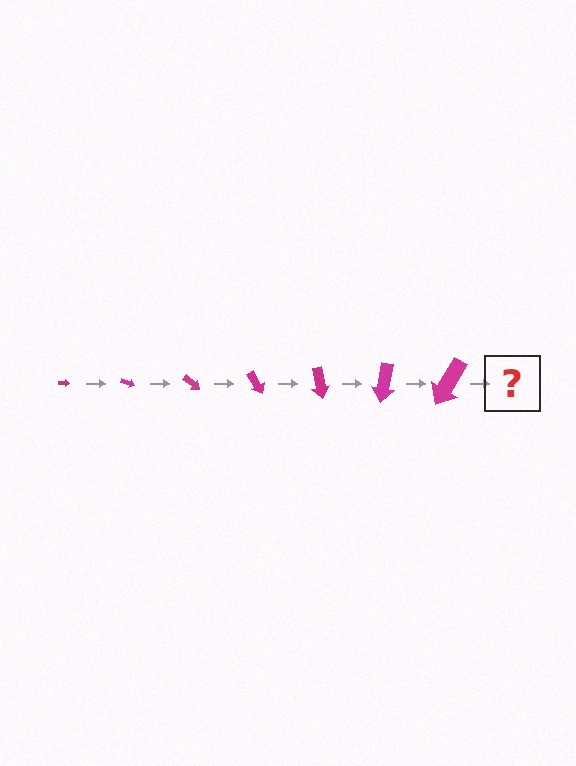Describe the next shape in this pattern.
It should be an arrow, larger than the previous one and rotated 140 degrees from the start.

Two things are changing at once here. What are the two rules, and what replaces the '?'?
The two rules are that the arrow grows larger each step and it rotates 20 degrees each step. The '?' should be an arrow, larger than the previous one and rotated 140 degrees from the start.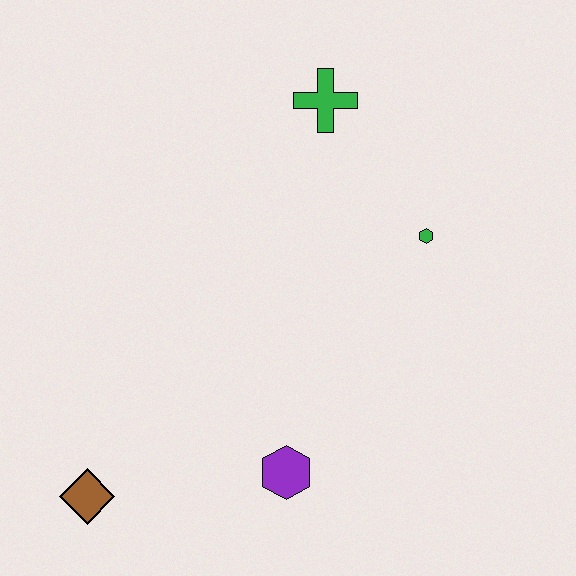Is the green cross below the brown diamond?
No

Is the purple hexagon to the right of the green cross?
No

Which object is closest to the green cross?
The green hexagon is closest to the green cross.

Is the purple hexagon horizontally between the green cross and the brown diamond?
Yes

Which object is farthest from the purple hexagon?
The green cross is farthest from the purple hexagon.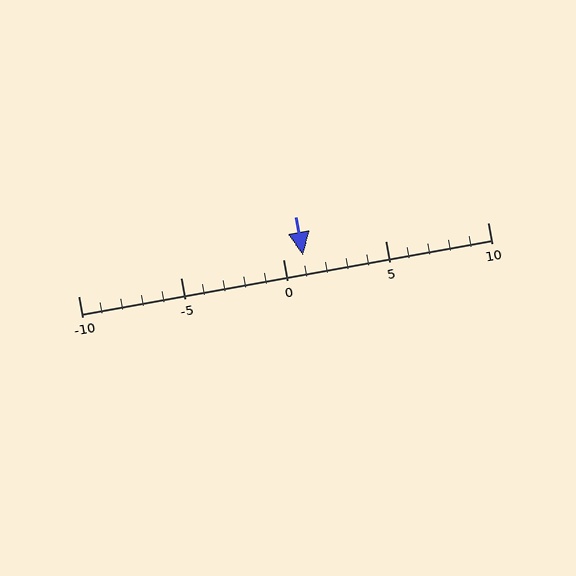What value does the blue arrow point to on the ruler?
The blue arrow points to approximately 1.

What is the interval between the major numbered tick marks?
The major tick marks are spaced 5 units apart.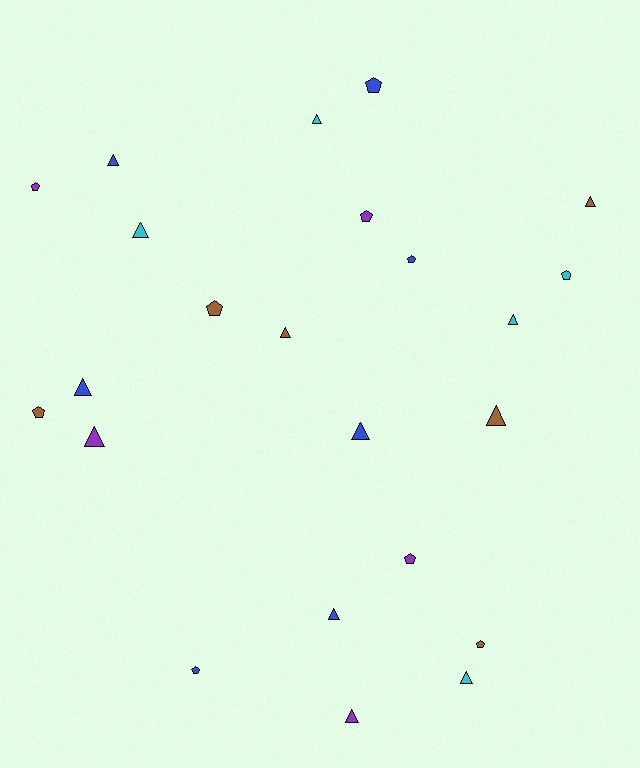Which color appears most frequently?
Blue, with 7 objects.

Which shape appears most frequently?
Triangle, with 13 objects.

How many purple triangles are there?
There are 2 purple triangles.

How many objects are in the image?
There are 23 objects.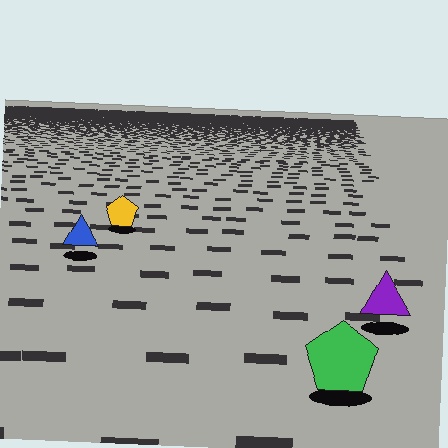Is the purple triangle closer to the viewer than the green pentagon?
No. The green pentagon is closer — you can tell from the texture gradient: the ground texture is coarser near it.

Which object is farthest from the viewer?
The yellow pentagon is farthest from the viewer. It appears smaller and the ground texture around it is denser.